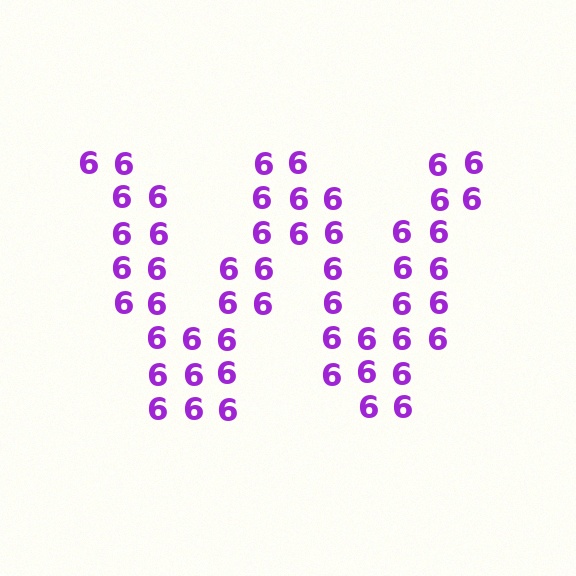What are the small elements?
The small elements are digit 6's.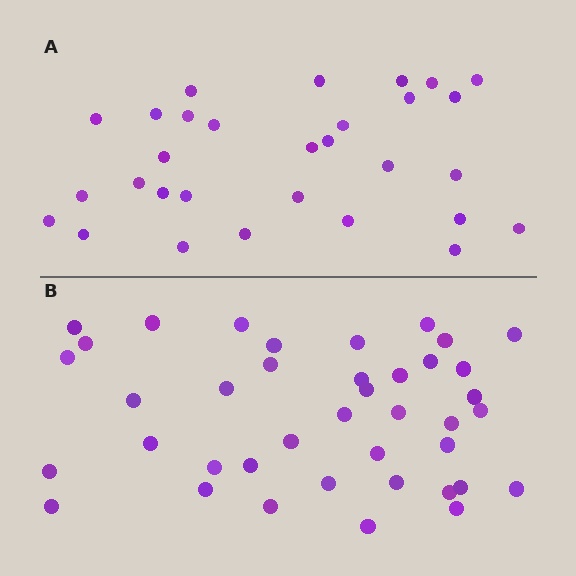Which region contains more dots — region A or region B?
Region B (the bottom region) has more dots.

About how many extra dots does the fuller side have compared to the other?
Region B has roughly 10 or so more dots than region A.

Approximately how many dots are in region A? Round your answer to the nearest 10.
About 30 dots.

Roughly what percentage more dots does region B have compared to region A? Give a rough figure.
About 35% more.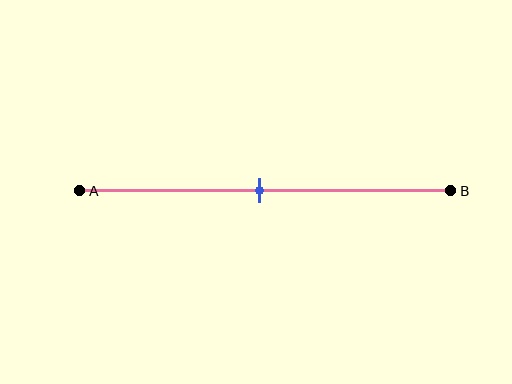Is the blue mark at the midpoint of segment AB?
Yes, the mark is approximately at the midpoint.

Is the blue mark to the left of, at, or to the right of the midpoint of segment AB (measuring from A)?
The blue mark is approximately at the midpoint of segment AB.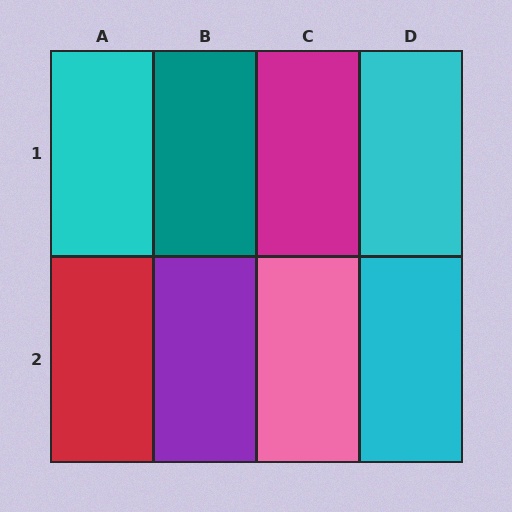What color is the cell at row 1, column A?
Cyan.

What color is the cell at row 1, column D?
Cyan.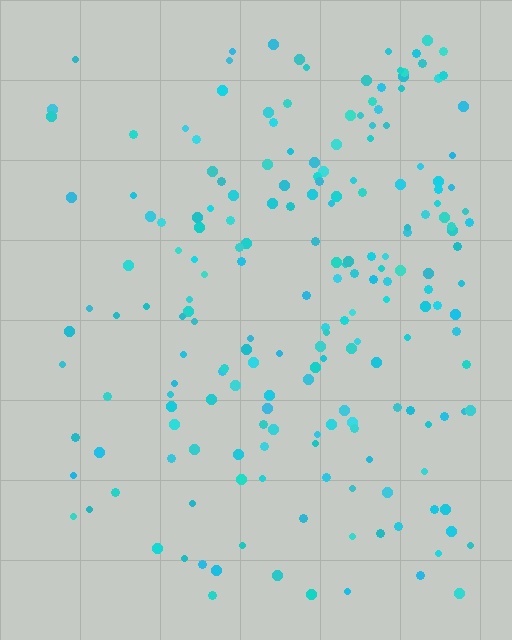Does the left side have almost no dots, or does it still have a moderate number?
Still a moderate number, just noticeably fewer than the right.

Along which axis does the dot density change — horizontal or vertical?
Horizontal.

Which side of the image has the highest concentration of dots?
The right.